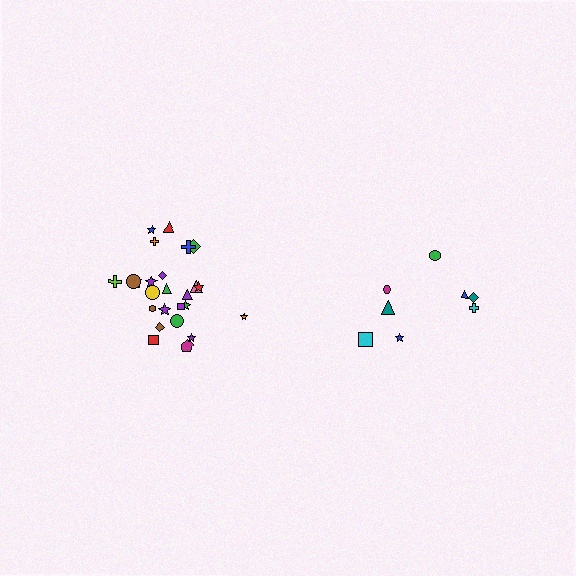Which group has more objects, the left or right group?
The left group.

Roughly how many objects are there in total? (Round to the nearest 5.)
Roughly 35 objects in total.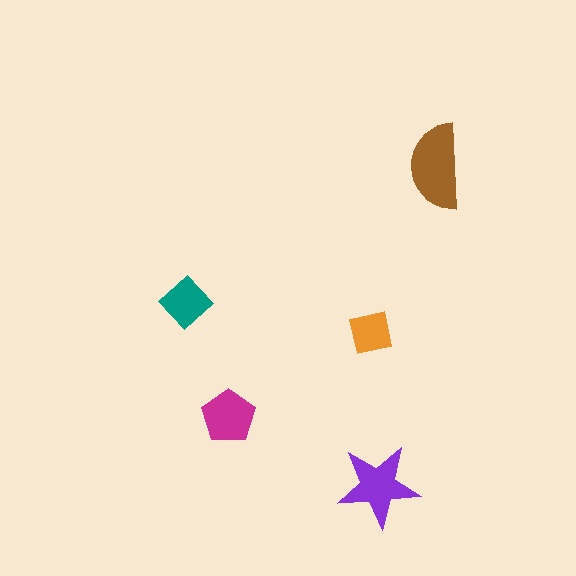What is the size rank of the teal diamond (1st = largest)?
4th.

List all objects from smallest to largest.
The orange square, the teal diamond, the magenta pentagon, the purple star, the brown semicircle.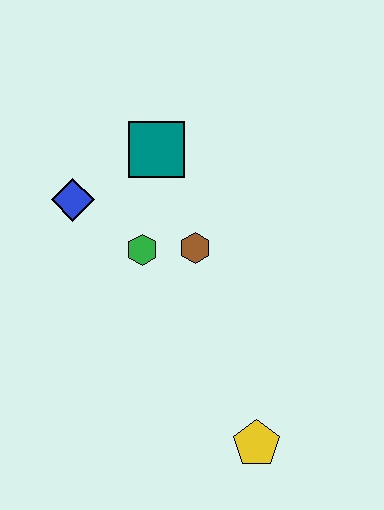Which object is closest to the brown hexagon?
The green hexagon is closest to the brown hexagon.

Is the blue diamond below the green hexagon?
No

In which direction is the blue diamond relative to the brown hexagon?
The blue diamond is to the left of the brown hexagon.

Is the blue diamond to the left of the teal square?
Yes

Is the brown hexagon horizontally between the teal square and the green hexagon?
No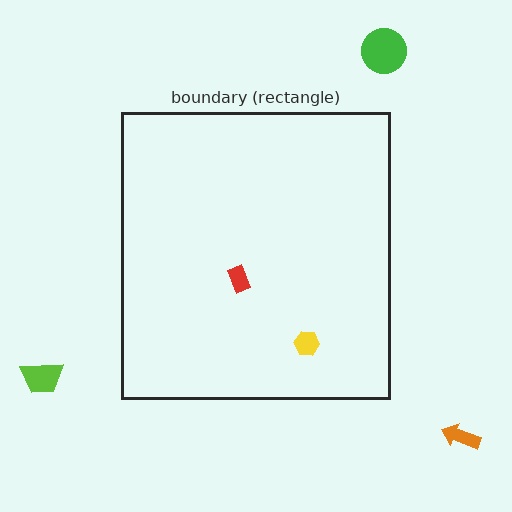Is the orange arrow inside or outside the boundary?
Outside.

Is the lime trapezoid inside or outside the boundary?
Outside.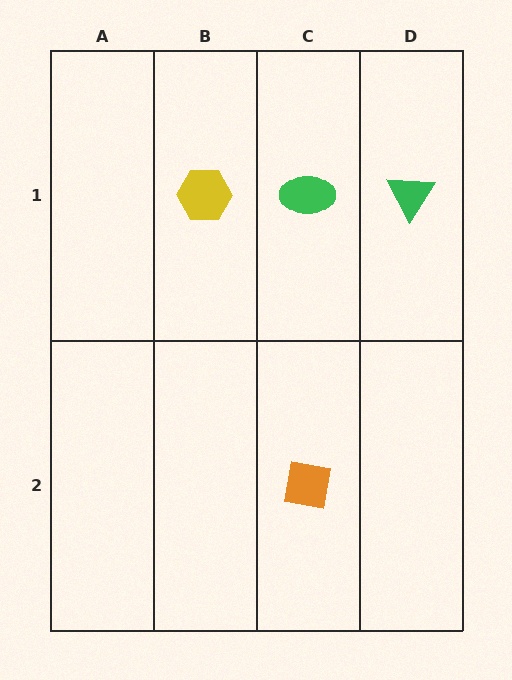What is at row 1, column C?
A green ellipse.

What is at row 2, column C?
An orange square.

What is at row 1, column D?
A green triangle.